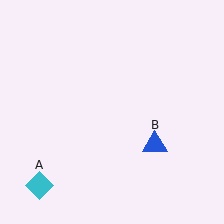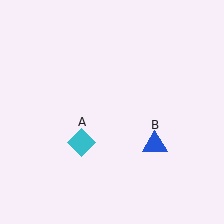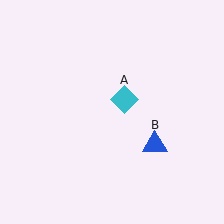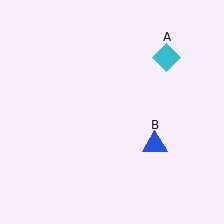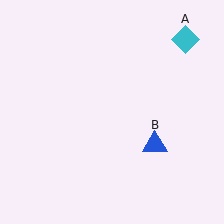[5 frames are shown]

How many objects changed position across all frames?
1 object changed position: cyan diamond (object A).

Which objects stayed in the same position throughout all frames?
Blue triangle (object B) remained stationary.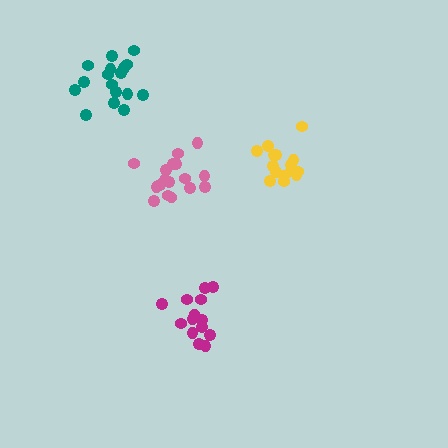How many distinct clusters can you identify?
There are 4 distinct clusters.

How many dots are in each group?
Group 1: 15 dots, Group 2: 15 dots, Group 3: 17 dots, Group 4: 17 dots (64 total).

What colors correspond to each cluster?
The clusters are colored: magenta, yellow, teal, pink.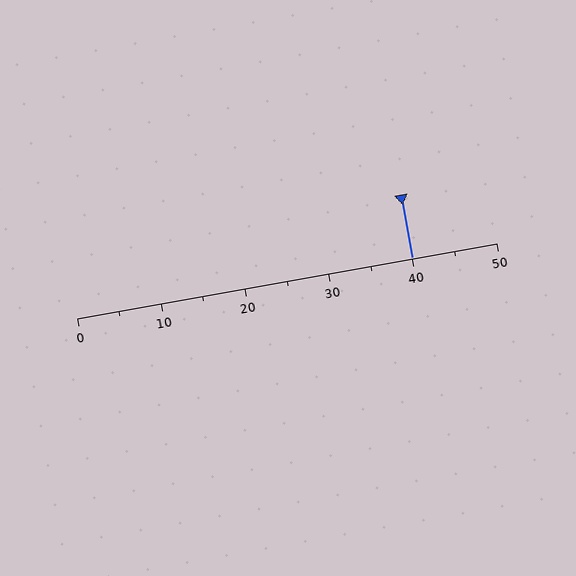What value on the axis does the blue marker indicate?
The marker indicates approximately 40.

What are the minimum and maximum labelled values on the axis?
The axis runs from 0 to 50.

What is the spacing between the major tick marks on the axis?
The major ticks are spaced 10 apart.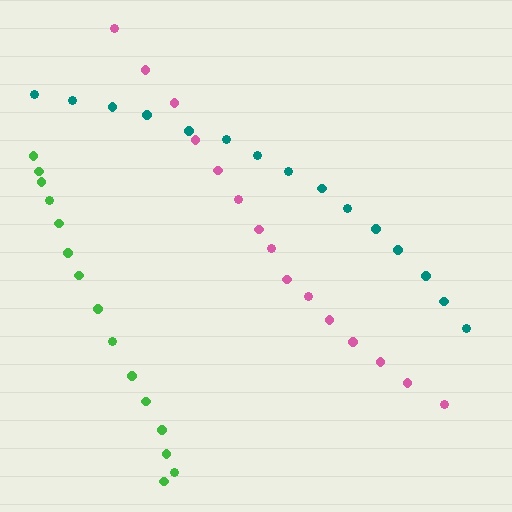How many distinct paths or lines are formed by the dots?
There are 3 distinct paths.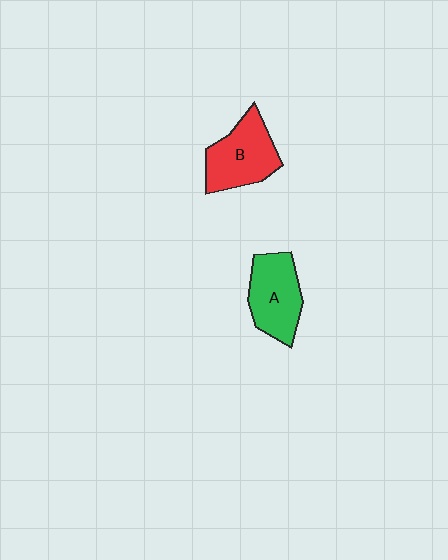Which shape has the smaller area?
Shape A (green).